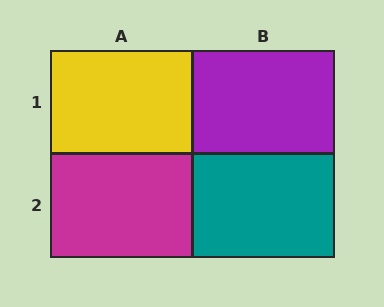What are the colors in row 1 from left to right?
Yellow, purple.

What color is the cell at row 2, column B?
Teal.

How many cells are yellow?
1 cell is yellow.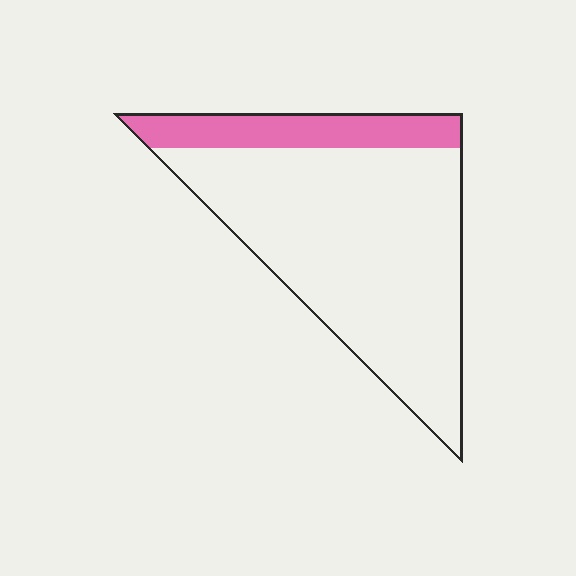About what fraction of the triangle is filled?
About one fifth (1/5).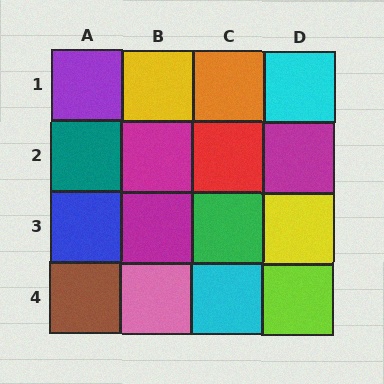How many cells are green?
1 cell is green.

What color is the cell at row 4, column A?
Brown.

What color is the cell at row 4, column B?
Pink.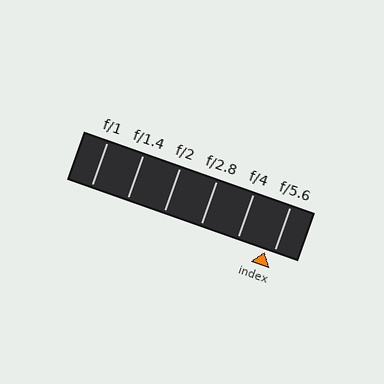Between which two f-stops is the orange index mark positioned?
The index mark is between f/4 and f/5.6.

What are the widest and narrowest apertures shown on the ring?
The widest aperture shown is f/1 and the narrowest is f/5.6.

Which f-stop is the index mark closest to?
The index mark is closest to f/5.6.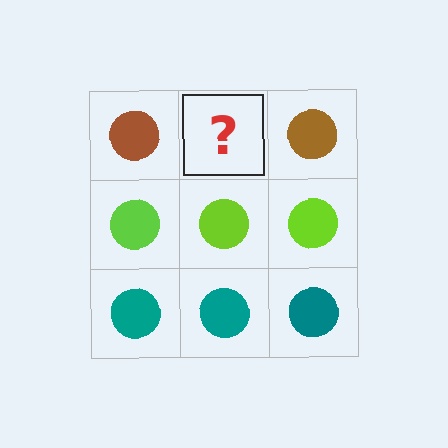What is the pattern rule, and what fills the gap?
The rule is that each row has a consistent color. The gap should be filled with a brown circle.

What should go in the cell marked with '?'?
The missing cell should contain a brown circle.